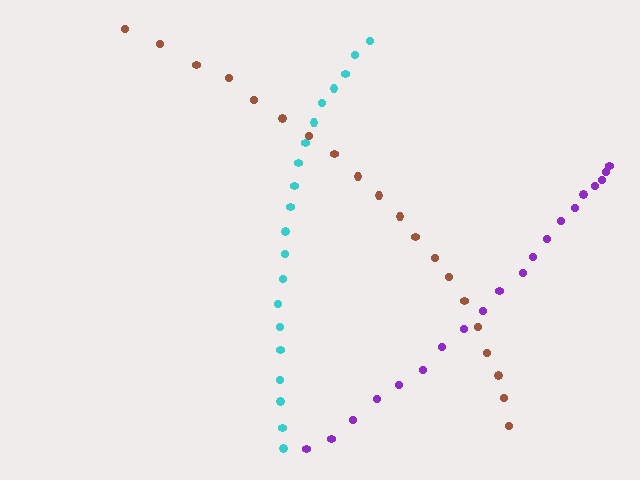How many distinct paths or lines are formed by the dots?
There are 3 distinct paths.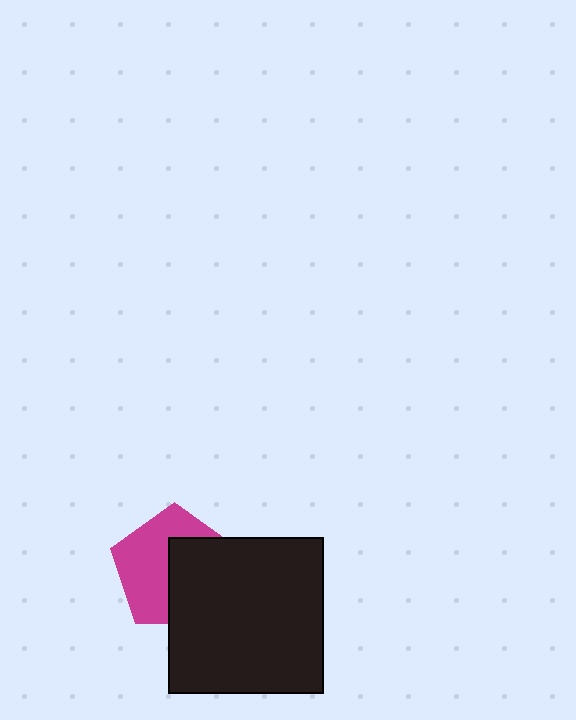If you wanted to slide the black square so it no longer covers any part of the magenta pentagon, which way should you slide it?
Slide it right — that is the most direct way to separate the two shapes.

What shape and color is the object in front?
The object in front is a black square.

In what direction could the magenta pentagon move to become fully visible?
The magenta pentagon could move left. That would shift it out from behind the black square entirely.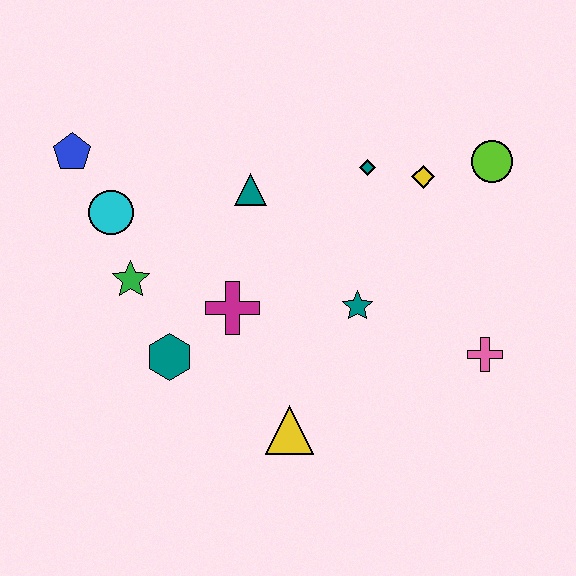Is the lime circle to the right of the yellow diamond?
Yes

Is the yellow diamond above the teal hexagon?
Yes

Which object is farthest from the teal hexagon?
The lime circle is farthest from the teal hexagon.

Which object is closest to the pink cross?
The teal star is closest to the pink cross.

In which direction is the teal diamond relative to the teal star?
The teal diamond is above the teal star.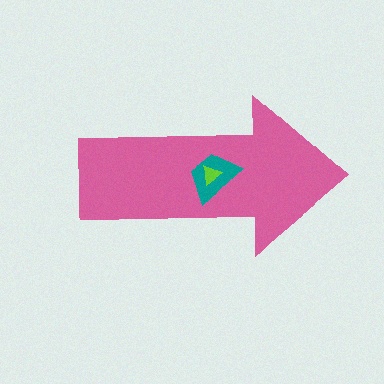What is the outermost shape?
The pink arrow.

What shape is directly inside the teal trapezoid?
The lime triangle.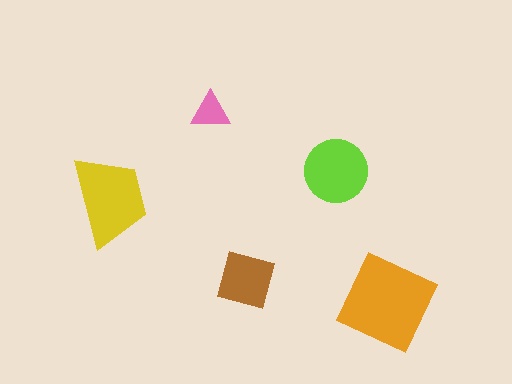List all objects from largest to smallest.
The orange diamond, the yellow trapezoid, the lime circle, the brown square, the pink triangle.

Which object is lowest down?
The orange diamond is bottommost.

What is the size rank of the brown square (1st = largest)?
4th.